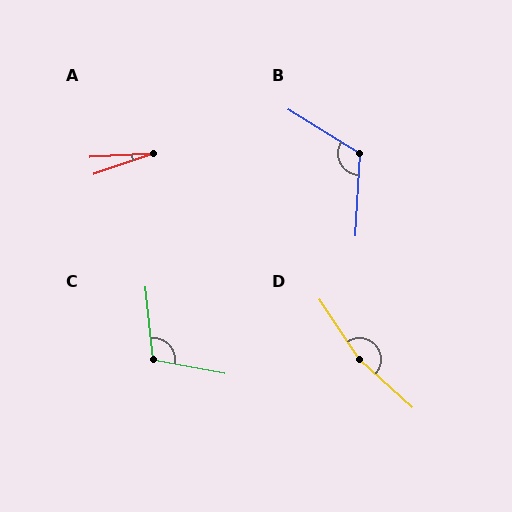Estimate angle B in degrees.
Approximately 119 degrees.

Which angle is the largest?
D, at approximately 166 degrees.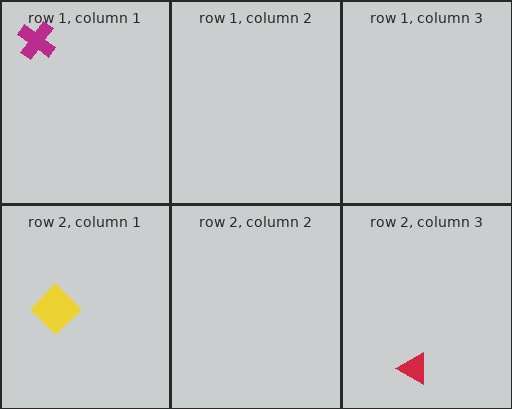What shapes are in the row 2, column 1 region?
The yellow diamond.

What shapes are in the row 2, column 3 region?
The red triangle.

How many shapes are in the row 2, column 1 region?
1.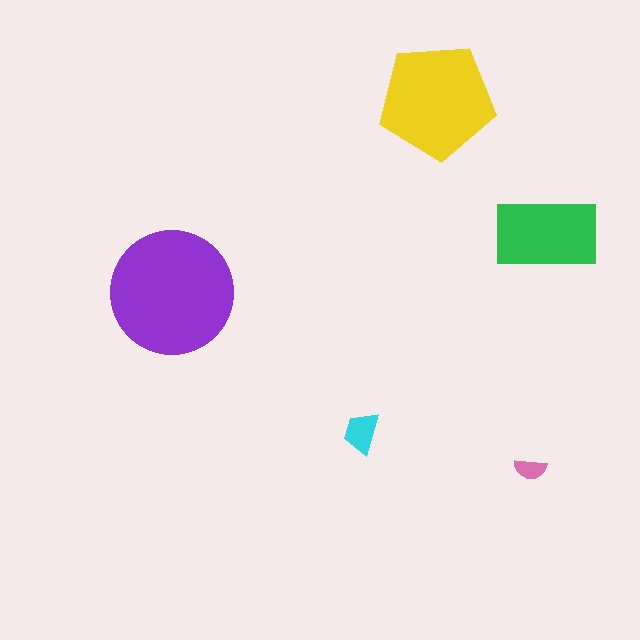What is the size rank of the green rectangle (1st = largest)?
3rd.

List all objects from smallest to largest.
The pink semicircle, the cyan trapezoid, the green rectangle, the yellow pentagon, the purple circle.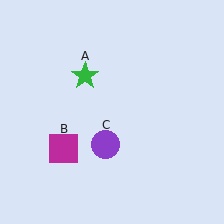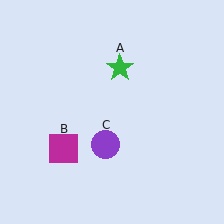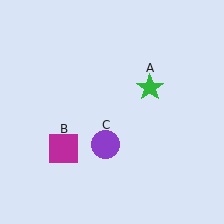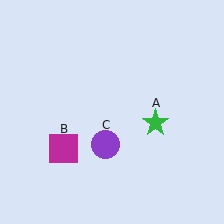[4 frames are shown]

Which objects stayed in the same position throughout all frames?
Magenta square (object B) and purple circle (object C) remained stationary.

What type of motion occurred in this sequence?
The green star (object A) rotated clockwise around the center of the scene.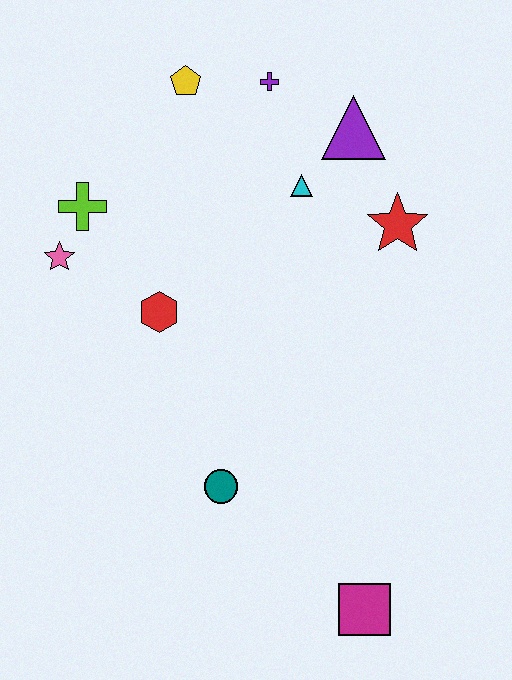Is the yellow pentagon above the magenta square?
Yes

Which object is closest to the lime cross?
The pink star is closest to the lime cross.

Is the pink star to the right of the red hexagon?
No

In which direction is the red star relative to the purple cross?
The red star is below the purple cross.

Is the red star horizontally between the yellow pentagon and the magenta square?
No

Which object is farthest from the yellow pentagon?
The magenta square is farthest from the yellow pentagon.